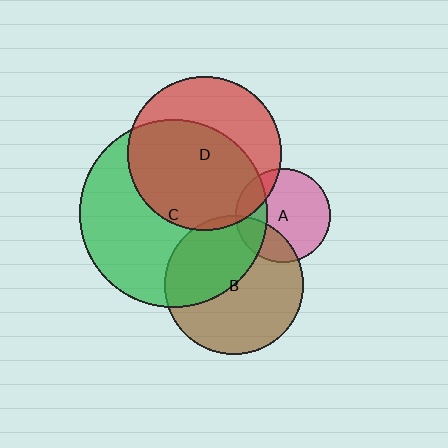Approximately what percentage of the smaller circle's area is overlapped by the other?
Approximately 25%.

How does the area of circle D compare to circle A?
Approximately 2.6 times.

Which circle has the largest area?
Circle C (green).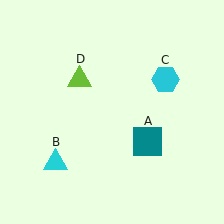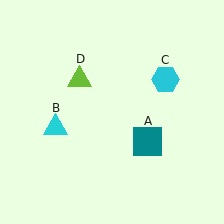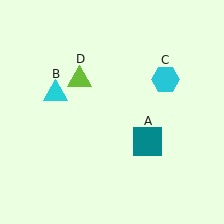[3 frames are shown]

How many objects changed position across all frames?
1 object changed position: cyan triangle (object B).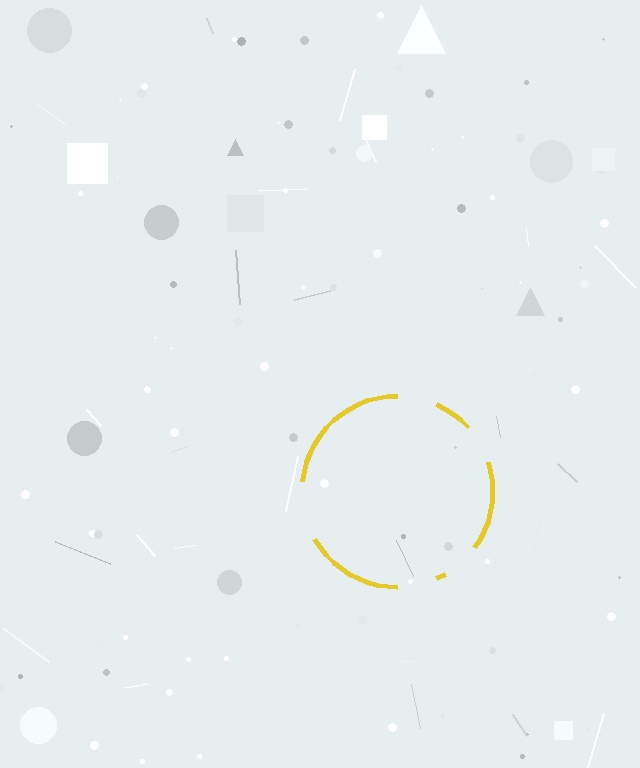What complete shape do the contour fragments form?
The contour fragments form a circle.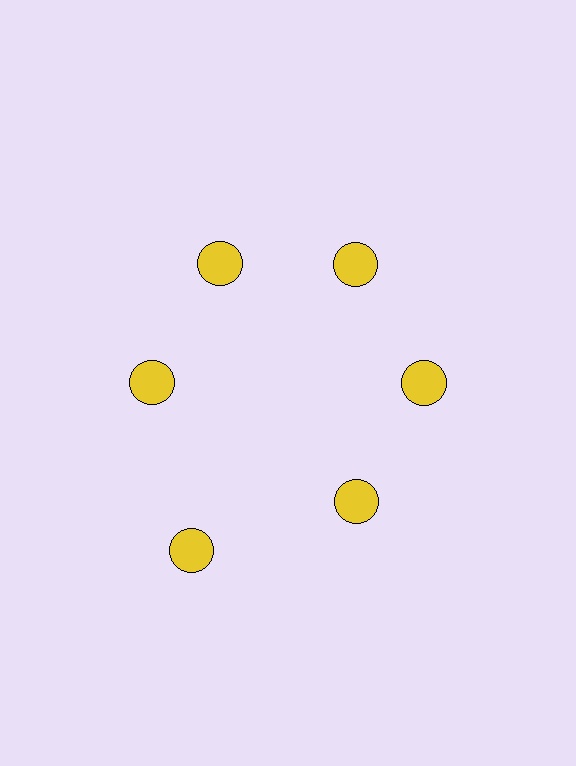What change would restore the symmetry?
The symmetry would be restored by moving it inward, back onto the ring so that all 6 circles sit at equal angles and equal distance from the center.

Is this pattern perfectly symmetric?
No. The 6 yellow circles are arranged in a ring, but one element near the 7 o'clock position is pushed outward from the center, breaking the 6-fold rotational symmetry.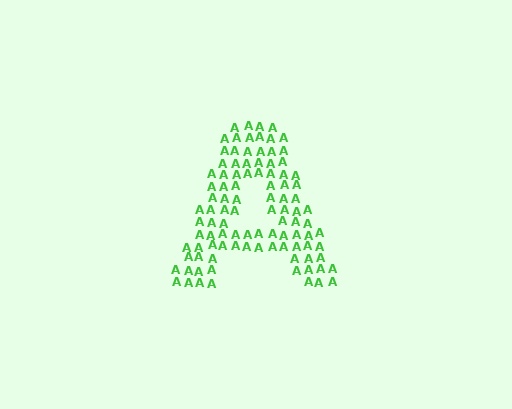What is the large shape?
The large shape is the letter A.